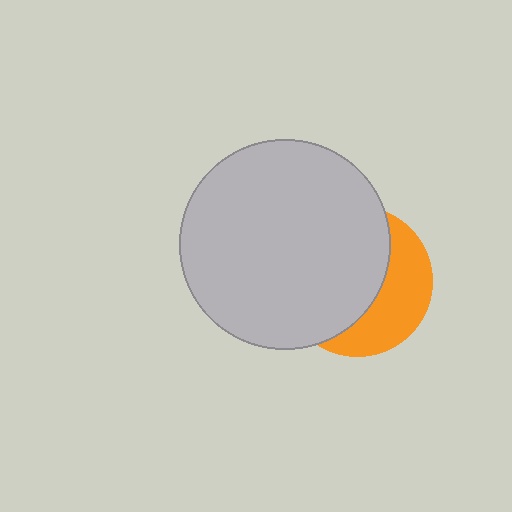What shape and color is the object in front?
The object in front is a light gray circle.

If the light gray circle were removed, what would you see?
You would see the complete orange circle.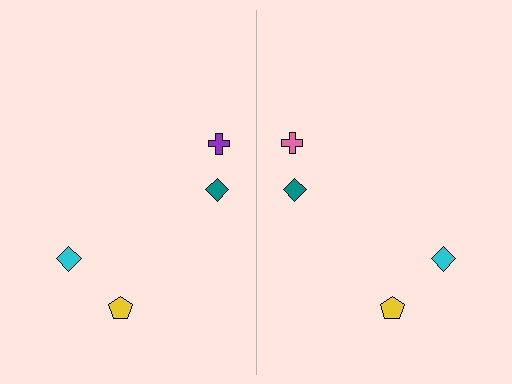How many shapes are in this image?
There are 8 shapes in this image.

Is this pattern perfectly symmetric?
No, the pattern is not perfectly symmetric. The pink cross on the right side breaks the symmetry — its mirror counterpart is purple.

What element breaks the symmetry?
The pink cross on the right side breaks the symmetry — its mirror counterpart is purple.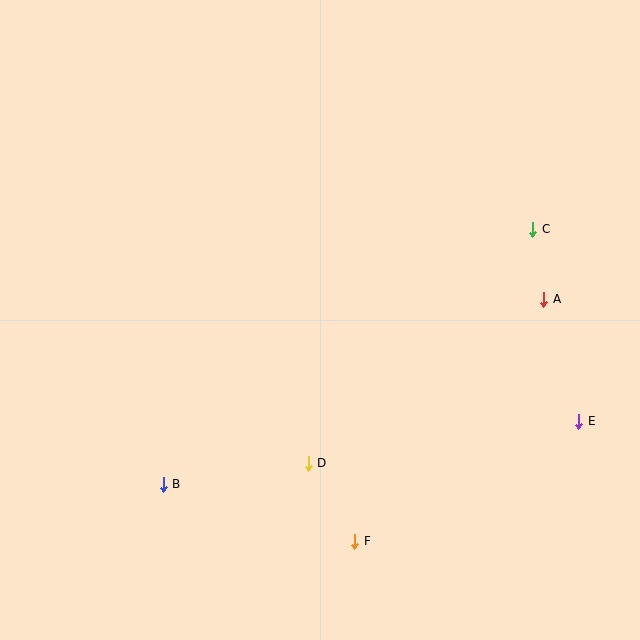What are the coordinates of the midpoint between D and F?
The midpoint between D and F is at (332, 502).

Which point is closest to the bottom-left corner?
Point B is closest to the bottom-left corner.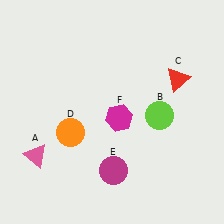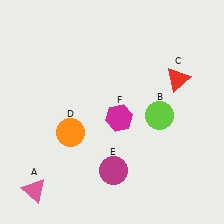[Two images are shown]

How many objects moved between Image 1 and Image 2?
1 object moved between the two images.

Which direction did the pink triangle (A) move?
The pink triangle (A) moved down.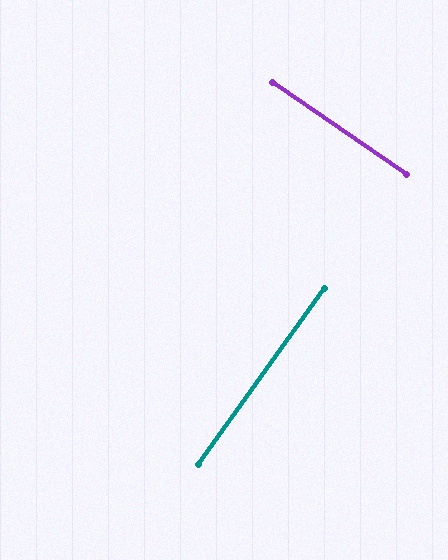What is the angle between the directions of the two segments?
Approximately 89 degrees.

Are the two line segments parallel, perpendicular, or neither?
Perpendicular — they meet at approximately 89°.